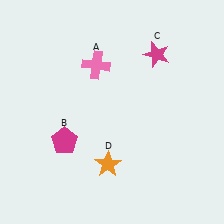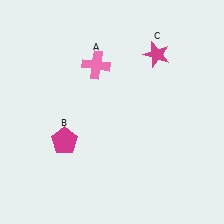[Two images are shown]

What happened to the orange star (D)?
The orange star (D) was removed in Image 2. It was in the bottom-left area of Image 1.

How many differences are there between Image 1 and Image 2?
There is 1 difference between the two images.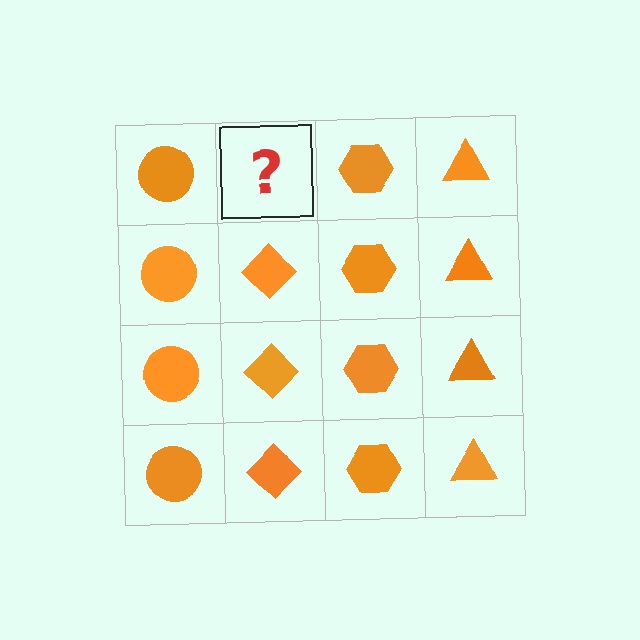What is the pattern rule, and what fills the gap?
The rule is that each column has a consistent shape. The gap should be filled with an orange diamond.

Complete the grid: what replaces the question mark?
The question mark should be replaced with an orange diamond.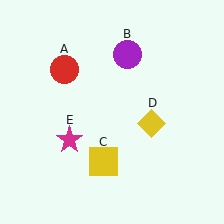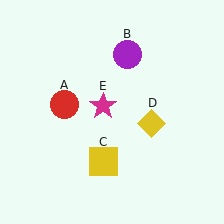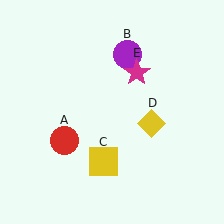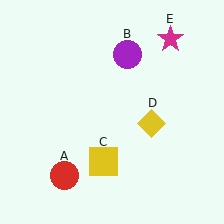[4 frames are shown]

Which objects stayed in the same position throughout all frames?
Purple circle (object B) and yellow square (object C) and yellow diamond (object D) remained stationary.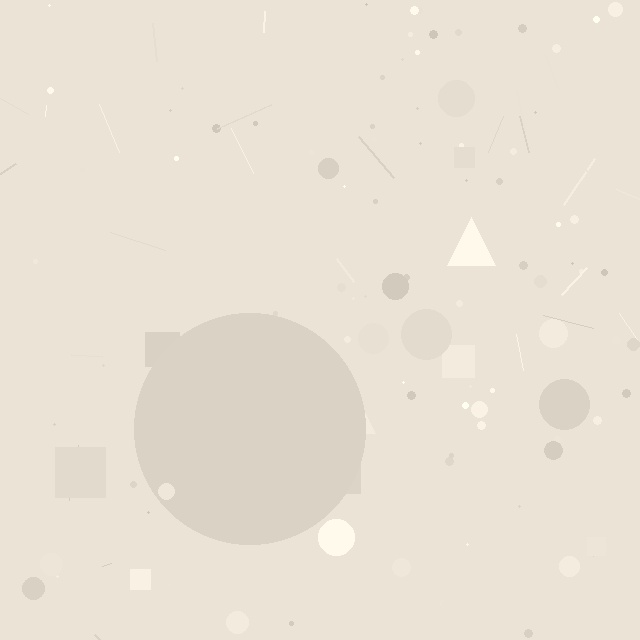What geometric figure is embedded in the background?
A circle is embedded in the background.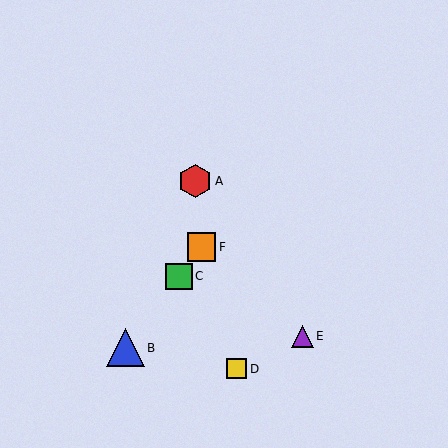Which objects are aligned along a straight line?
Objects B, C, F are aligned along a straight line.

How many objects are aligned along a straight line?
3 objects (B, C, F) are aligned along a straight line.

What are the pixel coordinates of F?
Object F is at (202, 247).